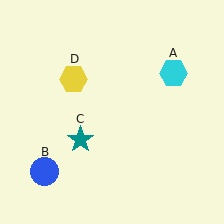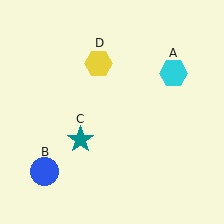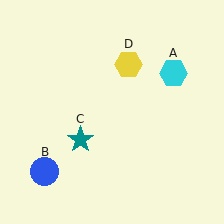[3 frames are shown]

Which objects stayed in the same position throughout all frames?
Cyan hexagon (object A) and blue circle (object B) and teal star (object C) remained stationary.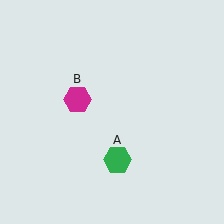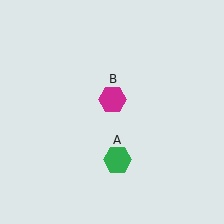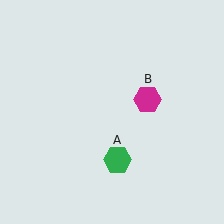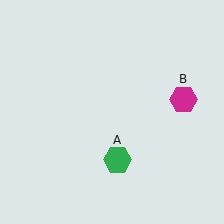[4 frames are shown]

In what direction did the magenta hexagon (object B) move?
The magenta hexagon (object B) moved right.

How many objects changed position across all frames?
1 object changed position: magenta hexagon (object B).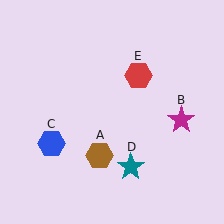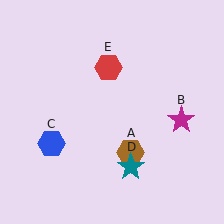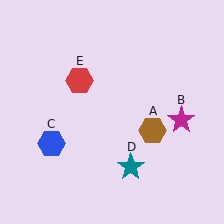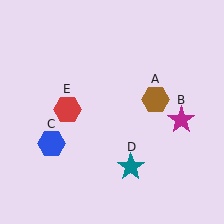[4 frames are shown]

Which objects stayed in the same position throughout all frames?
Magenta star (object B) and blue hexagon (object C) and teal star (object D) remained stationary.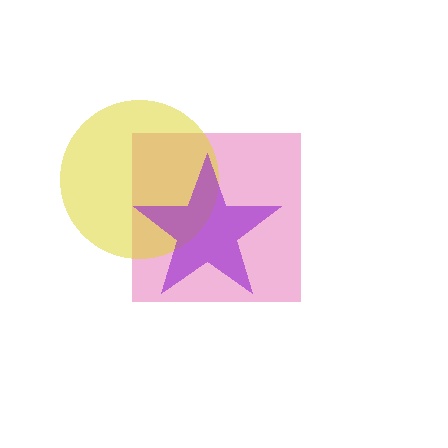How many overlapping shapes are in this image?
There are 3 overlapping shapes in the image.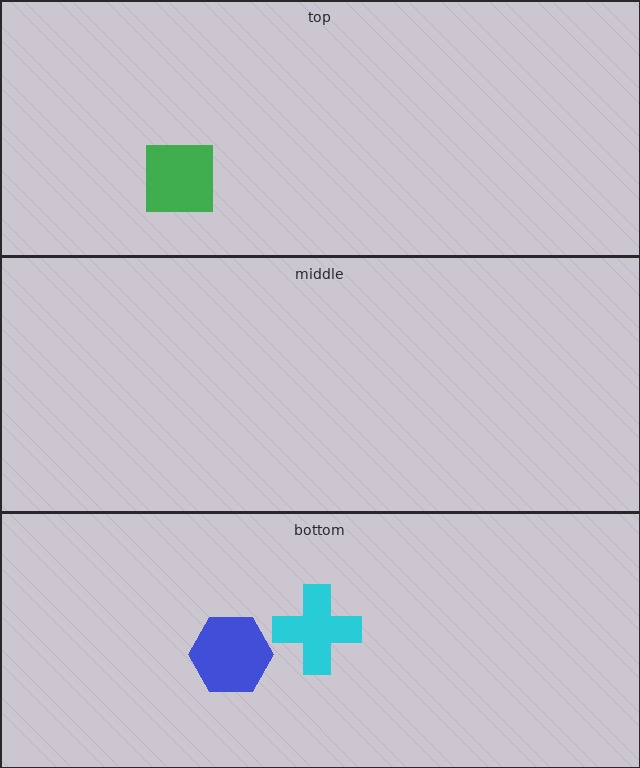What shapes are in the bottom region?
The blue hexagon, the cyan cross.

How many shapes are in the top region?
1.